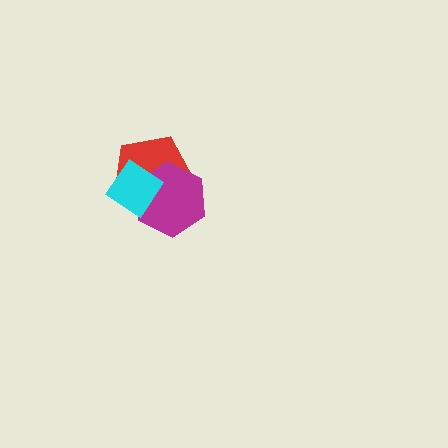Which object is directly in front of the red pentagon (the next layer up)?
The magenta hexagon is directly in front of the red pentagon.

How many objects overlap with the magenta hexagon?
2 objects overlap with the magenta hexagon.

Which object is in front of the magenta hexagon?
The cyan diamond is in front of the magenta hexagon.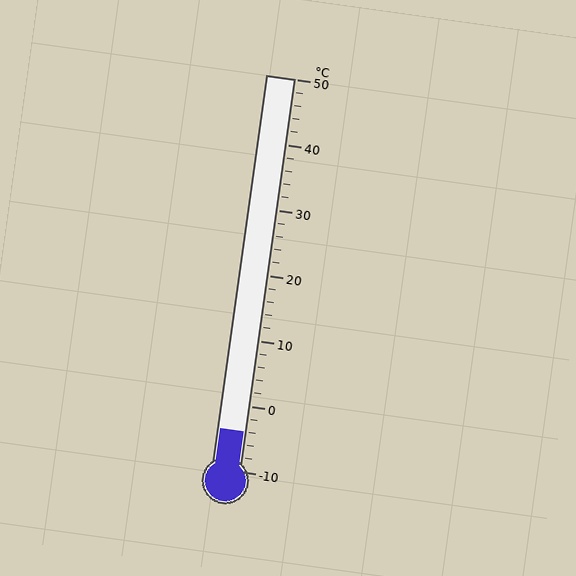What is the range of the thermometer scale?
The thermometer scale ranges from -10°C to 50°C.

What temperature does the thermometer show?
The thermometer shows approximately -4°C.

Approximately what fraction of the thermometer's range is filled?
The thermometer is filled to approximately 10% of its range.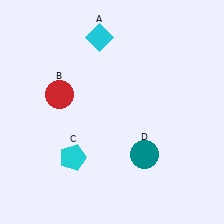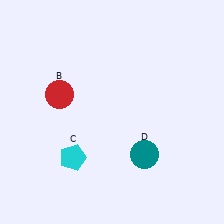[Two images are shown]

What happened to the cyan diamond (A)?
The cyan diamond (A) was removed in Image 2. It was in the top-left area of Image 1.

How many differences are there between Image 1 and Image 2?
There is 1 difference between the two images.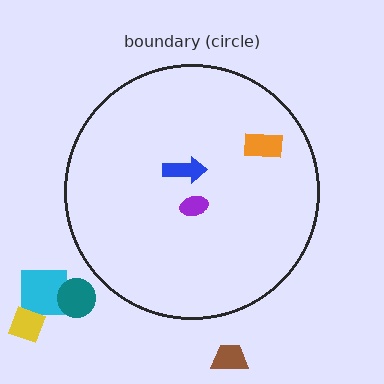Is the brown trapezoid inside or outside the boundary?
Outside.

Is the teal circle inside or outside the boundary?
Outside.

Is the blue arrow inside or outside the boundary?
Inside.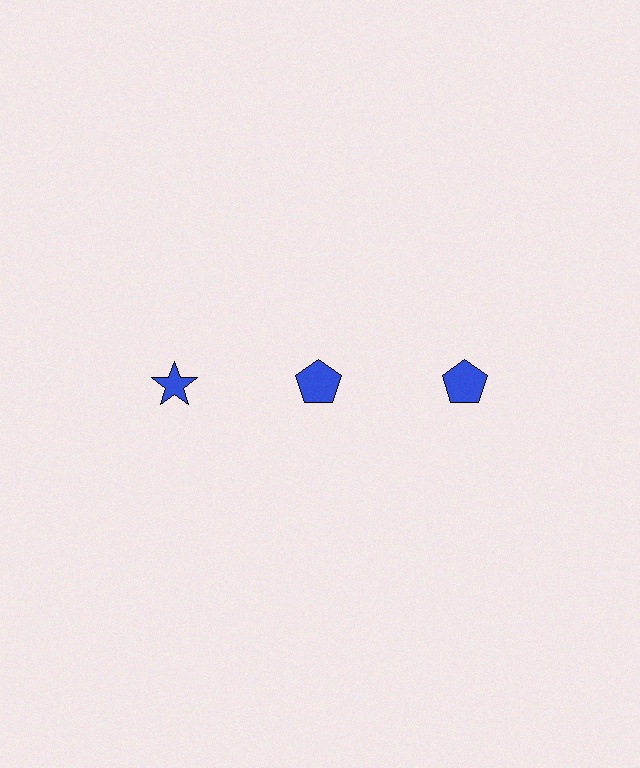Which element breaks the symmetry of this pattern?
The blue star in the top row, leftmost column breaks the symmetry. All other shapes are blue pentagons.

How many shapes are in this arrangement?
There are 3 shapes arranged in a grid pattern.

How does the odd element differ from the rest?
It has a different shape: star instead of pentagon.